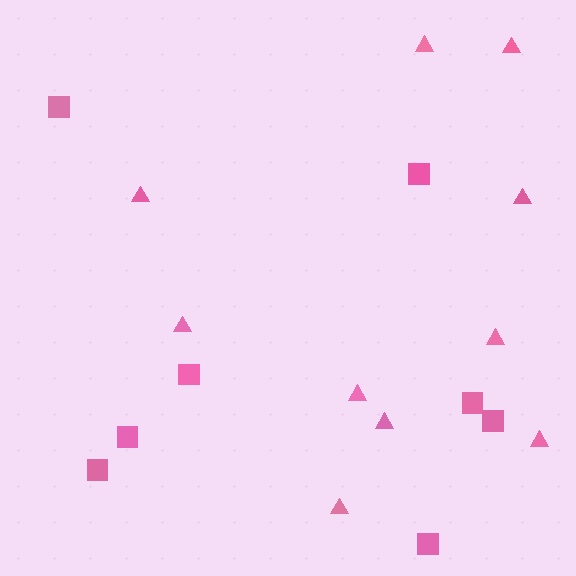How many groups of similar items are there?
There are 2 groups: one group of triangles (10) and one group of squares (8).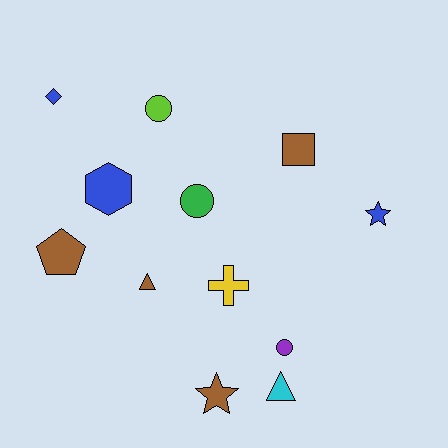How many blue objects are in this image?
There are 3 blue objects.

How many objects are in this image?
There are 12 objects.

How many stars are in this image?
There are 2 stars.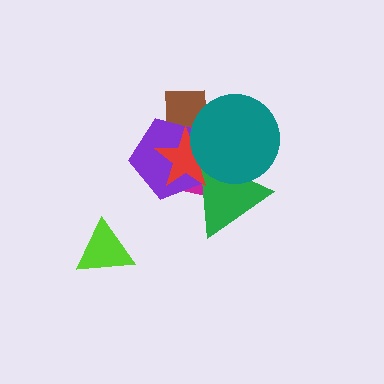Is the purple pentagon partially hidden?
Yes, it is partially covered by another shape.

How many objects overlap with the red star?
5 objects overlap with the red star.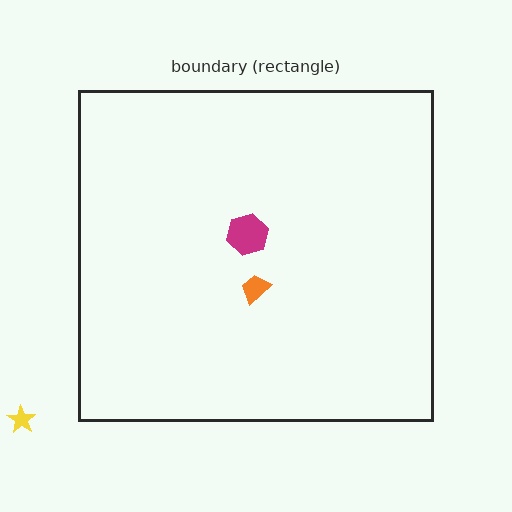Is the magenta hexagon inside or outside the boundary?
Inside.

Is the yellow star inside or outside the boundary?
Outside.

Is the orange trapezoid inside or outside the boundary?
Inside.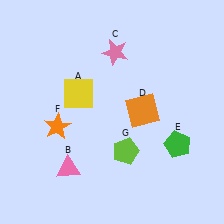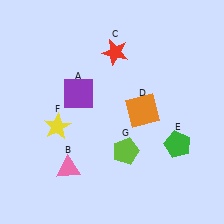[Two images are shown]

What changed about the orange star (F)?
In Image 1, F is orange. In Image 2, it changed to yellow.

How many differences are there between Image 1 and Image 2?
There are 3 differences between the two images.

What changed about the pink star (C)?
In Image 1, C is pink. In Image 2, it changed to red.